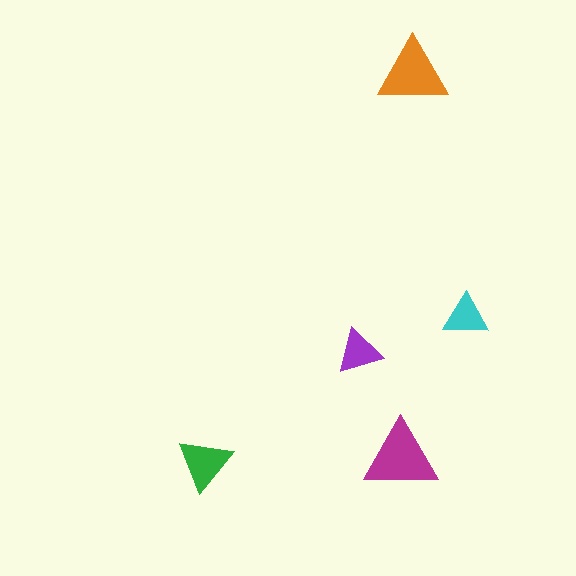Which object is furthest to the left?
The green triangle is leftmost.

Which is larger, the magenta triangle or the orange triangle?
The magenta one.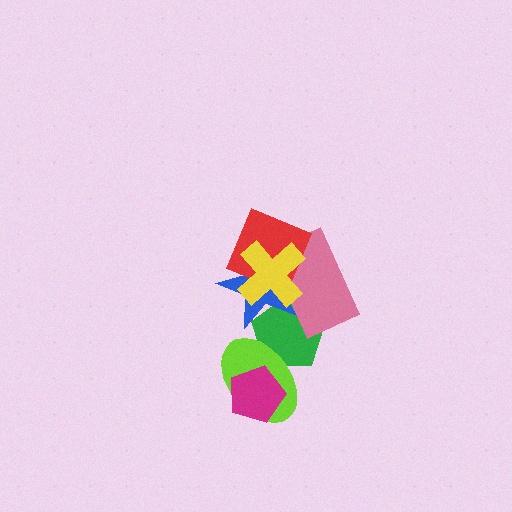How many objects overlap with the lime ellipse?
2 objects overlap with the lime ellipse.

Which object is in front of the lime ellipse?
The magenta pentagon is in front of the lime ellipse.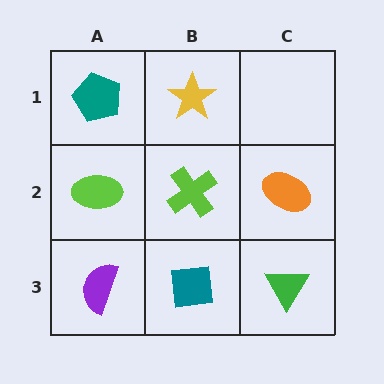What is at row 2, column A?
A lime ellipse.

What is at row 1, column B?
A yellow star.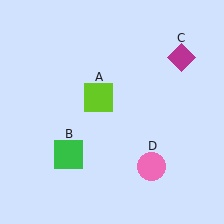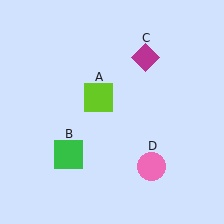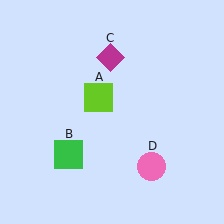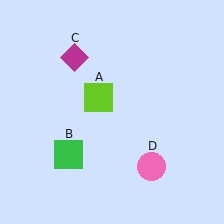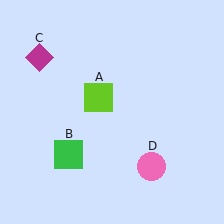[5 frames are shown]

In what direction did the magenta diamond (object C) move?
The magenta diamond (object C) moved left.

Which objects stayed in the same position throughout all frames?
Lime square (object A) and green square (object B) and pink circle (object D) remained stationary.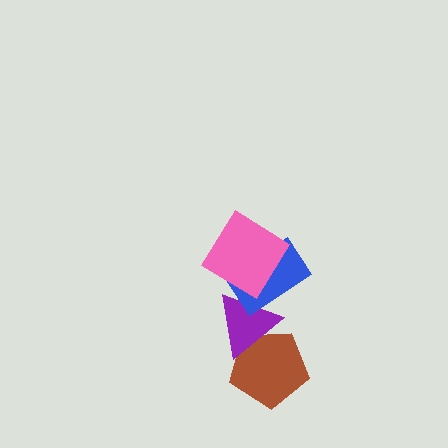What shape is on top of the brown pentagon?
The purple triangle is on top of the brown pentagon.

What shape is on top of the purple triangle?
The blue rectangle is on top of the purple triangle.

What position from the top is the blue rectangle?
The blue rectangle is 2nd from the top.